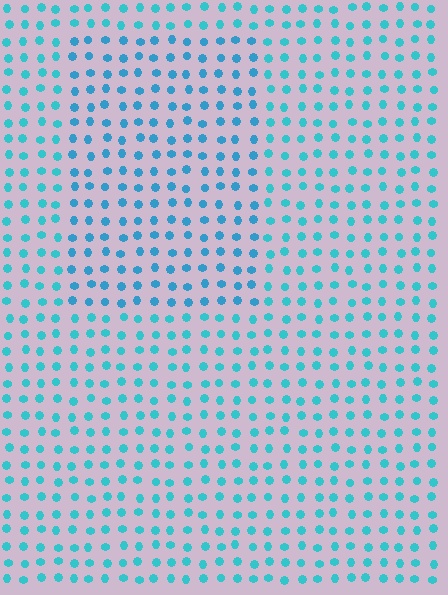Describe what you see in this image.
The image is filled with small cyan elements in a uniform arrangement. A rectangle-shaped region is visible where the elements are tinted to a slightly different hue, forming a subtle color boundary.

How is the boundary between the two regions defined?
The boundary is defined purely by a slight shift in hue (about 17 degrees). Spacing, size, and orientation are identical on both sides.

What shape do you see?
I see a rectangle.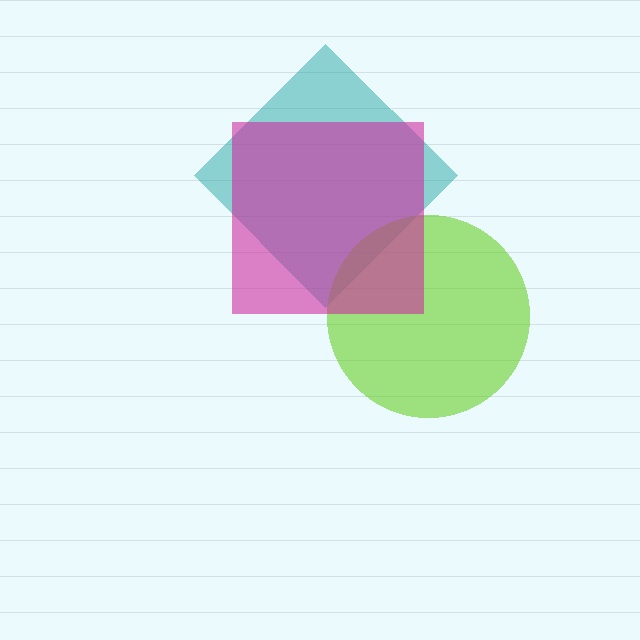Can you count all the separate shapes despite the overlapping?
Yes, there are 3 separate shapes.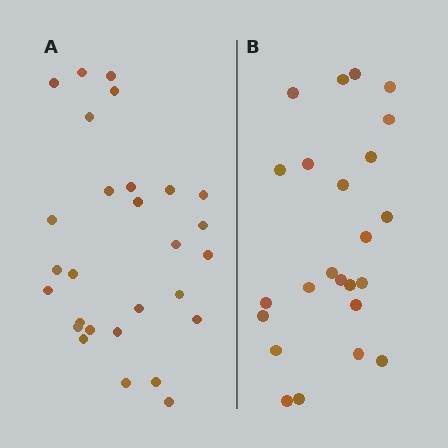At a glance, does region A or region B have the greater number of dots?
Region A (the left region) has more dots.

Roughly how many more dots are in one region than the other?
Region A has about 4 more dots than region B.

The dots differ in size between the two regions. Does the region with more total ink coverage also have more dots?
No. Region B has more total ink coverage because its dots are larger, but region A actually contains more individual dots. Total area can be misleading — the number of items is what matters here.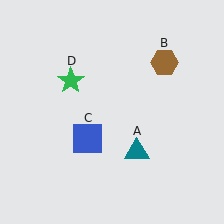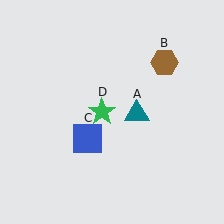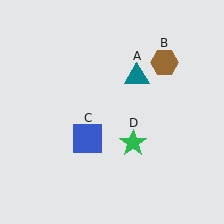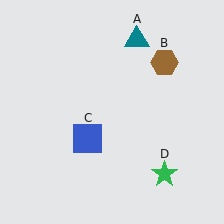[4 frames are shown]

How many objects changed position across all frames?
2 objects changed position: teal triangle (object A), green star (object D).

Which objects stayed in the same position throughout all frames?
Brown hexagon (object B) and blue square (object C) remained stationary.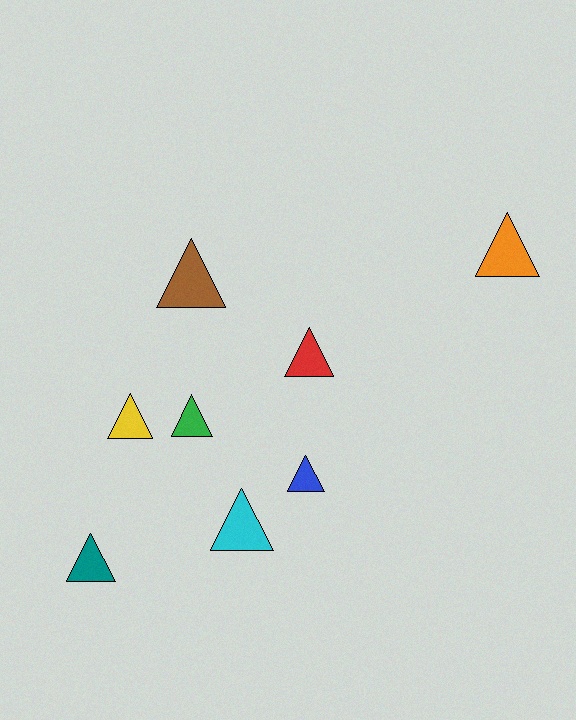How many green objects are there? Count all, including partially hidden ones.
There is 1 green object.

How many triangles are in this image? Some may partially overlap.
There are 8 triangles.